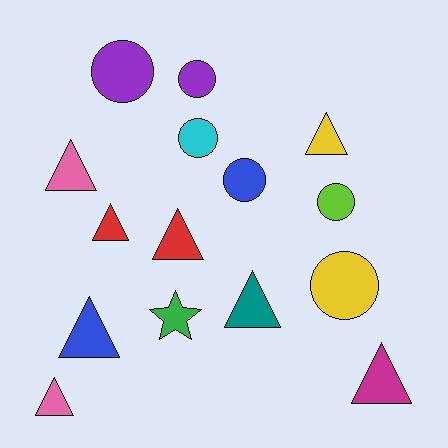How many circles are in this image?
There are 6 circles.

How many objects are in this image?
There are 15 objects.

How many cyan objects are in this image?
There is 1 cyan object.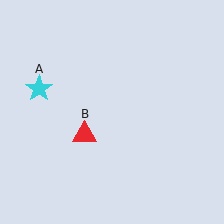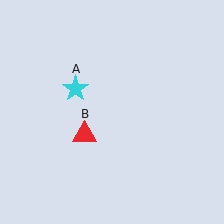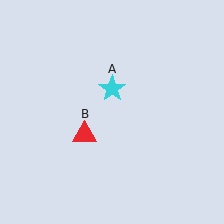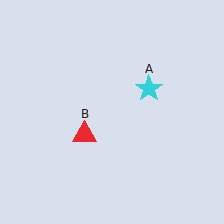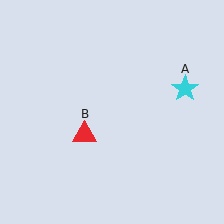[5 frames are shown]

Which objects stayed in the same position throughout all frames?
Red triangle (object B) remained stationary.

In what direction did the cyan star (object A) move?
The cyan star (object A) moved right.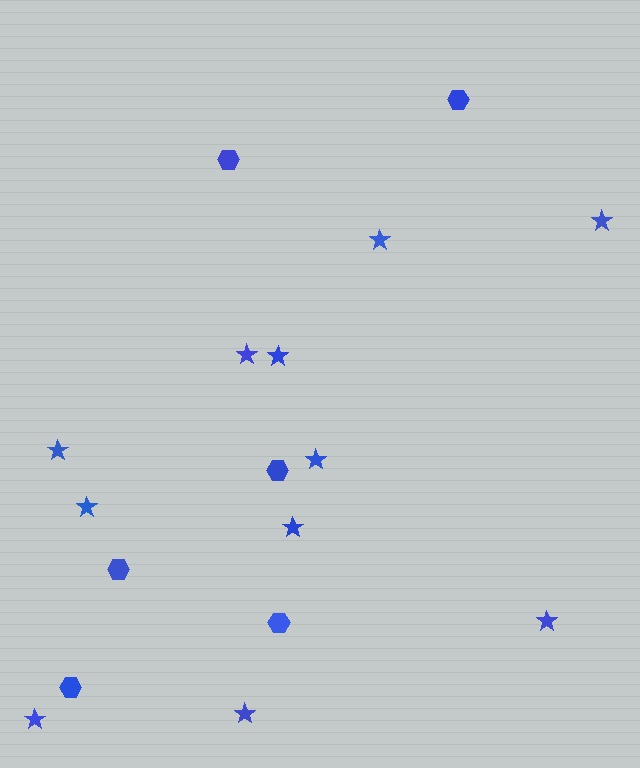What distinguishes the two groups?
There are 2 groups: one group of stars (11) and one group of hexagons (6).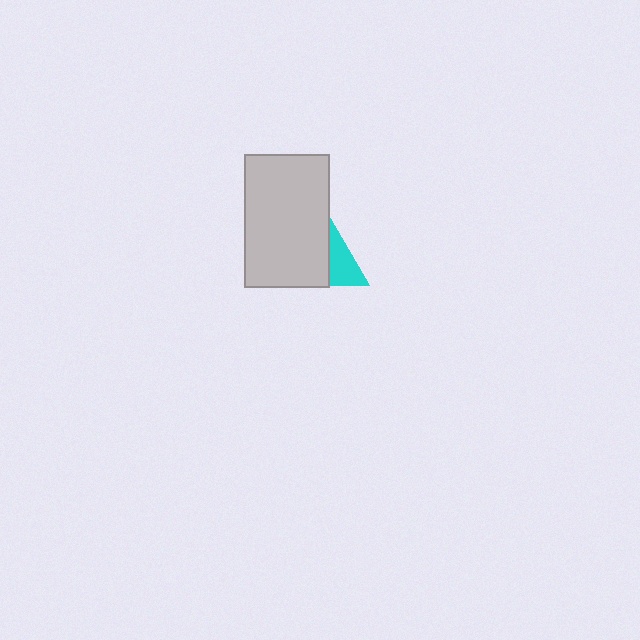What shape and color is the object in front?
The object in front is a light gray rectangle.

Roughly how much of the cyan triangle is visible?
A small part of it is visible (roughly 38%).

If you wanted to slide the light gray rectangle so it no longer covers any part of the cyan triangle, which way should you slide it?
Slide it left — that is the most direct way to separate the two shapes.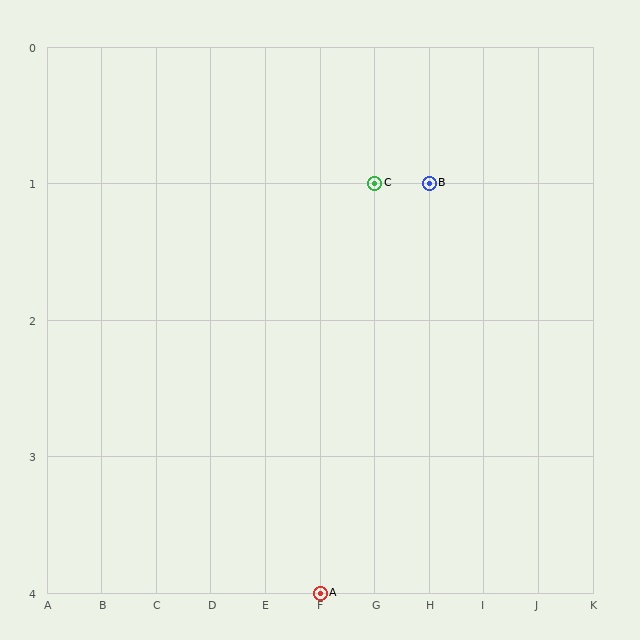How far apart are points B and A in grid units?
Points B and A are 2 columns and 3 rows apart (about 3.6 grid units diagonally).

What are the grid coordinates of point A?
Point A is at grid coordinates (F, 4).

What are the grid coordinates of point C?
Point C is at grid coordinates (G, 1).